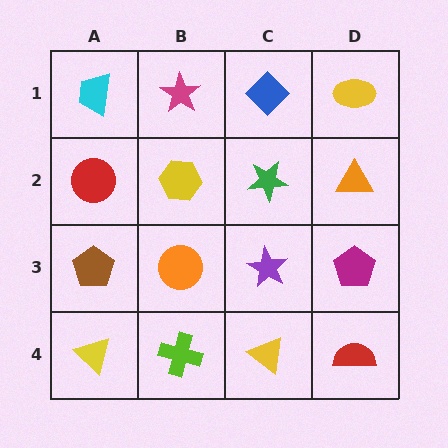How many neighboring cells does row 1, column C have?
3.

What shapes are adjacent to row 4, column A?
A brown pentagon (row 3, column A), a lime cross (row 4, column B).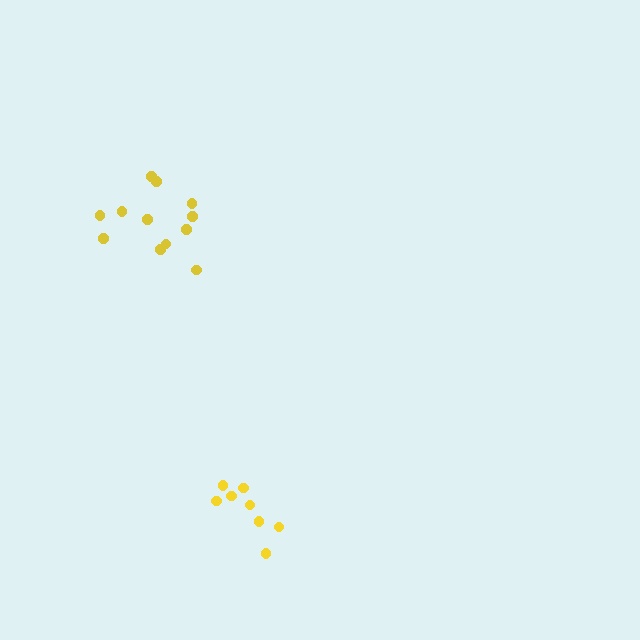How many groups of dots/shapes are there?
There are 2 groups.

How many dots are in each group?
Group 1: 12 dots, Group 2: 8 dots (20 total).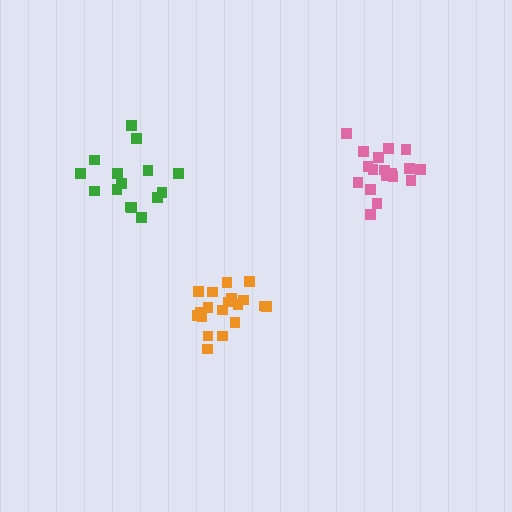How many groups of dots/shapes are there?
There are 3 groups.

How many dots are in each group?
Group 1: 19 dots, Group 2: 18 dots, Group 3: 15 dots (52 total).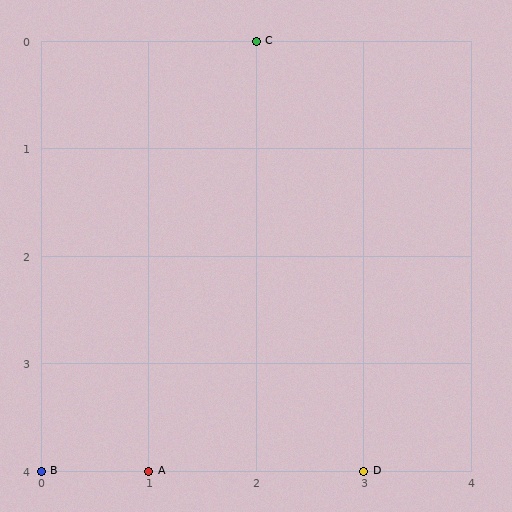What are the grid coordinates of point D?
Point D is at grid coordinates (3, 4).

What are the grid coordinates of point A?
Point A is at grid coordinates (1, 4).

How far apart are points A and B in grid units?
Points A and B are 1 column apart.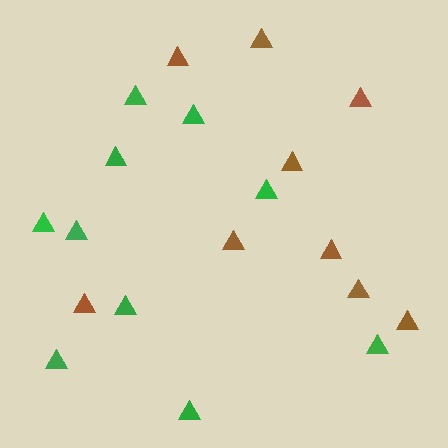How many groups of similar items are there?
There are 2 groups: one group of brown triangles (9) and one group of green triangles (10).